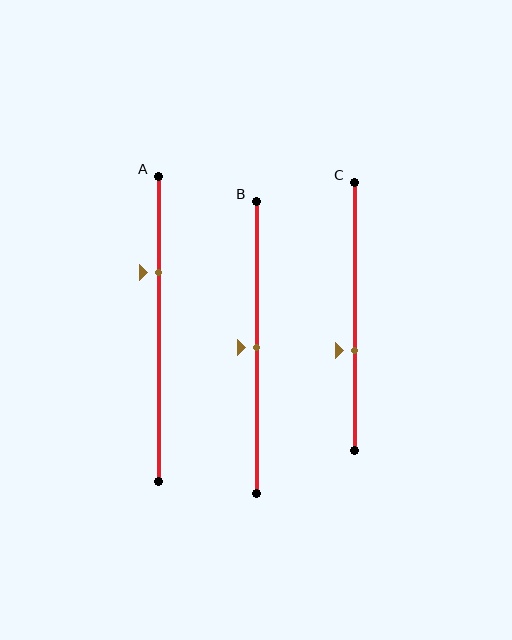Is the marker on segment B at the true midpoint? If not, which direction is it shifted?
Yes, the marker on segment B is at the true midpoint.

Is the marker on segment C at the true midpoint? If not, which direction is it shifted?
No, the marker on segment C is shifted downward by about 12% of the segment length.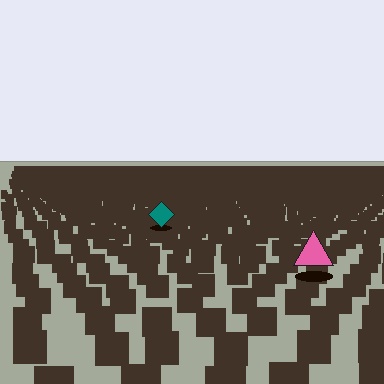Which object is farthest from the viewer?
The teal diamond is farthest from the viewer. It appears smaller and the ground texture around it is denser.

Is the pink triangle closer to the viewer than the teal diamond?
Yes. The pink triangle is closer — you can tell from the texture gradient: the ground texture is coarser near it.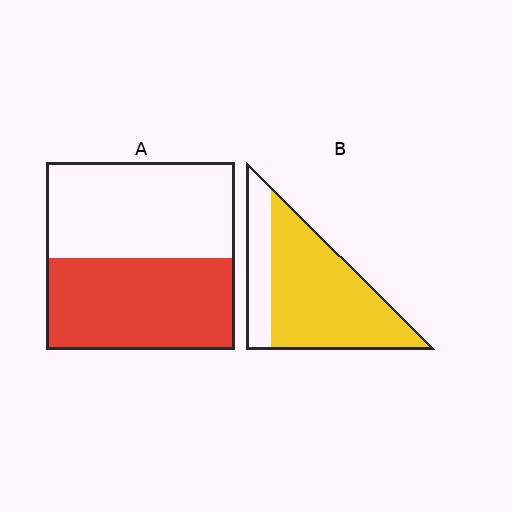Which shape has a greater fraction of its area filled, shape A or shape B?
Shape B.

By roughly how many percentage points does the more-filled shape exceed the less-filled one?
By roughly 25 percentage points (B over A).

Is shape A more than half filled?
Roughly half.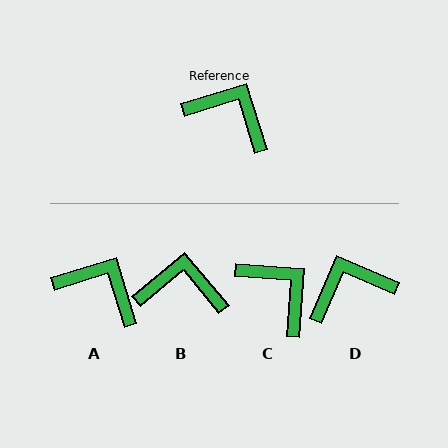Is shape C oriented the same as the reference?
No, it is off by about 21 degrees.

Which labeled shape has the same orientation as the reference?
A.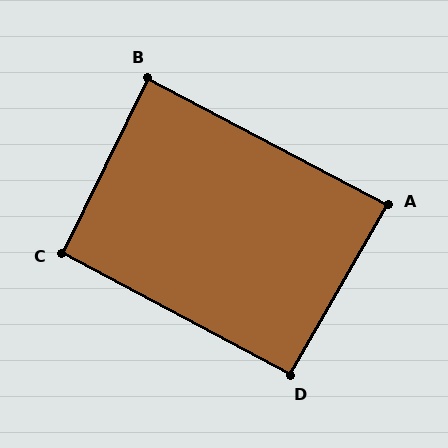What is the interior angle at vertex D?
Approximately 92 degrees (approximately right).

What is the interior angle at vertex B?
Approximately 88 degrees (approximately right).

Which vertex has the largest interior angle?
C, at approximately 92 degrees.